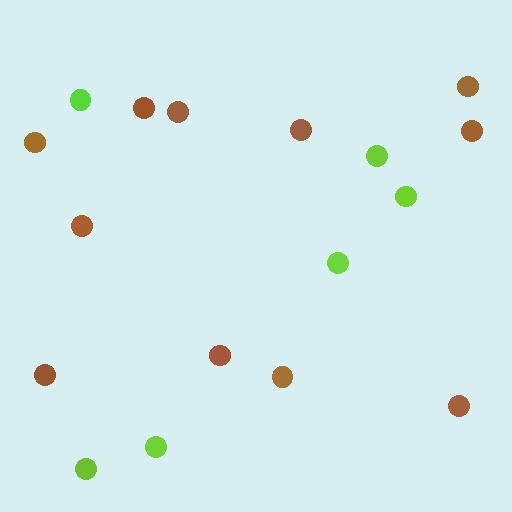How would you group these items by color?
There are 2 groups: one group of brown circles (11) and one group of lime circles (6).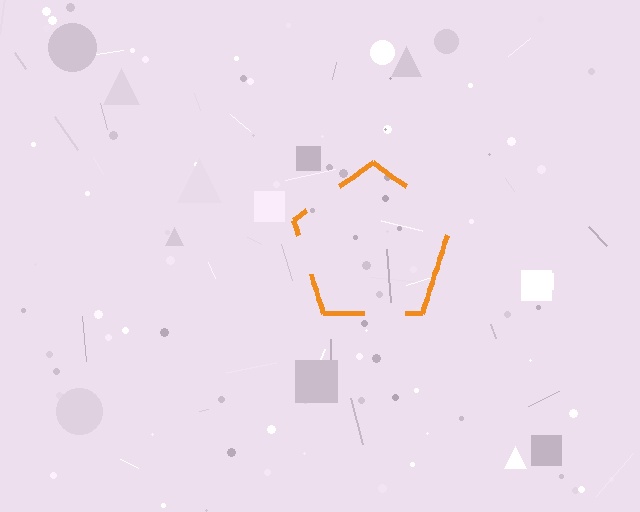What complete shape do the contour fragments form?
The contour fragments form a pentagon.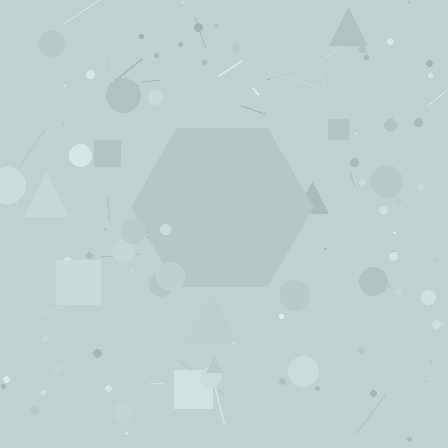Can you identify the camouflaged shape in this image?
The camouflaged shape is a hexagon.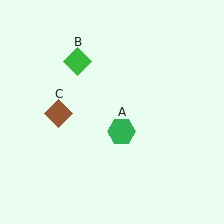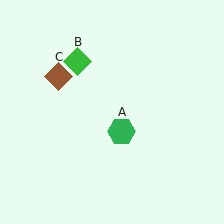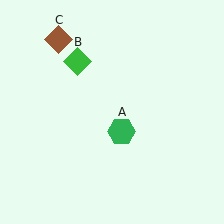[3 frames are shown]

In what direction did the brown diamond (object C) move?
The brown diamond (object C) moved up.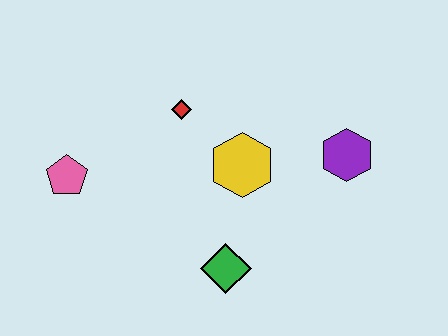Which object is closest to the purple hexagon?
The yellow hexagon is closest to the purple hexagon.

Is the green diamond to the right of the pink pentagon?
Yes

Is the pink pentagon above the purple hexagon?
No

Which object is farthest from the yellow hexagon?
The pink pentagon is farthest from the yellow hexagon.